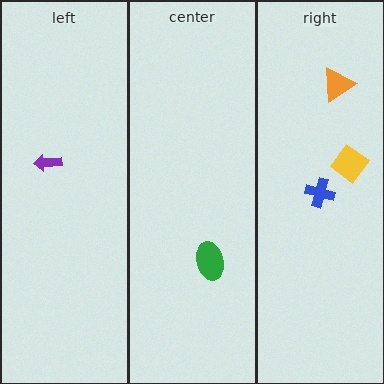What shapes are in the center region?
The green ellipse.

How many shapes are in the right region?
3.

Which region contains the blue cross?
The right region.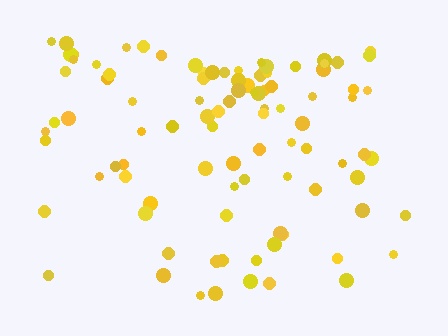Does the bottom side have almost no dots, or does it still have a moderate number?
Still a moderate number, just noticeably fewer than the top.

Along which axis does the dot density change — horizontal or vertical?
Vertical.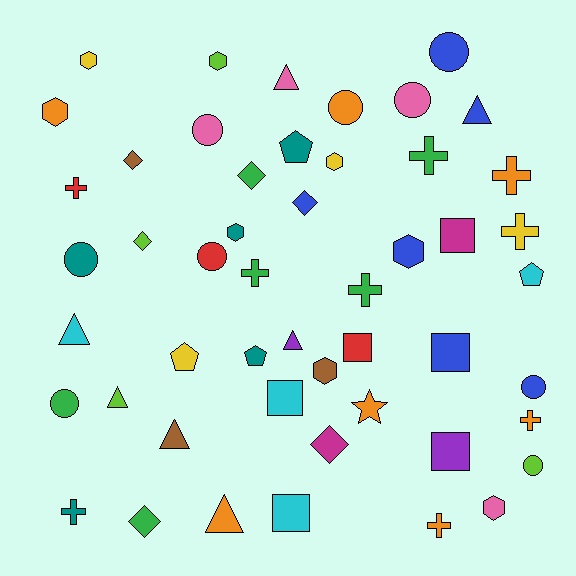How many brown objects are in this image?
There are 3 brown objects.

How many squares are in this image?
There are 6 squares.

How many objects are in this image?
There are 50 objects.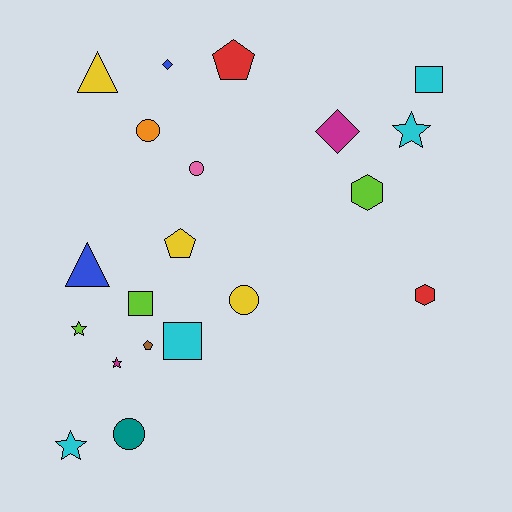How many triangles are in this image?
There are 2 triangles.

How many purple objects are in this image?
There are no purple objects.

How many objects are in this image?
There are 20 objects.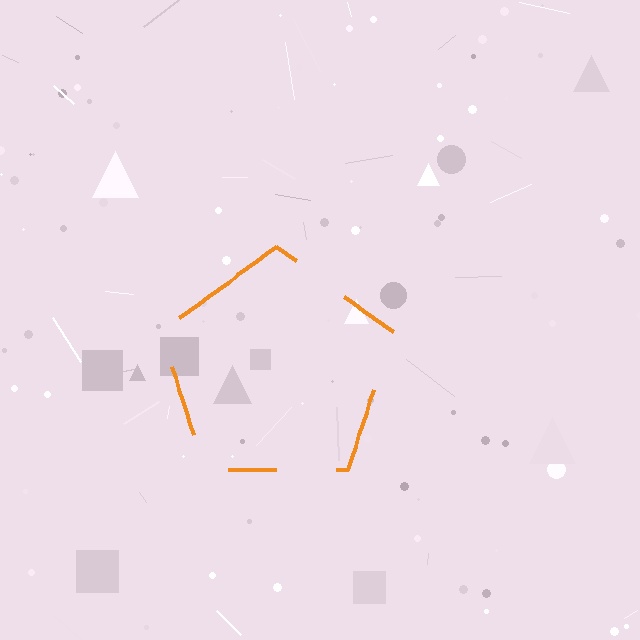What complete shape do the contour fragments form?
The contour fragments form a pentagon.